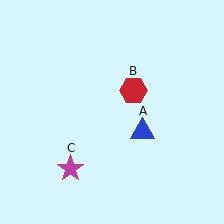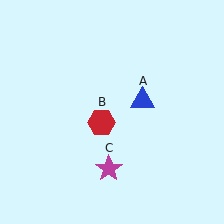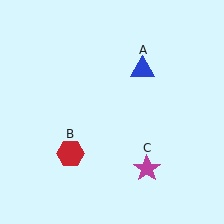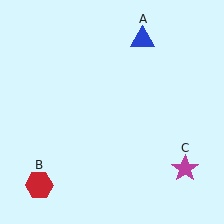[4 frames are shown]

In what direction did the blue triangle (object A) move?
The blue triangle (object A) moved up.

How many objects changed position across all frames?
3 objects changed position: blue triangle (object A), red hexagon (object B), magenta star (object C).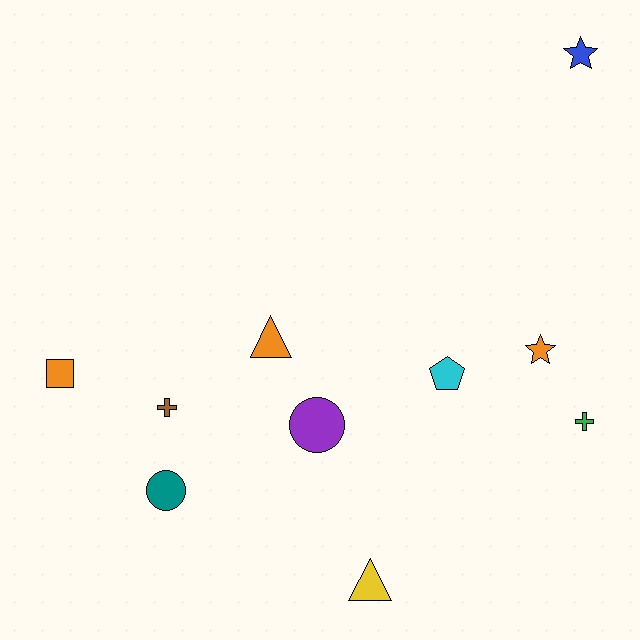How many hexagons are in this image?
There are no hexagons.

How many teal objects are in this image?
There is 1 teal object.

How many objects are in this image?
There are 10 objects.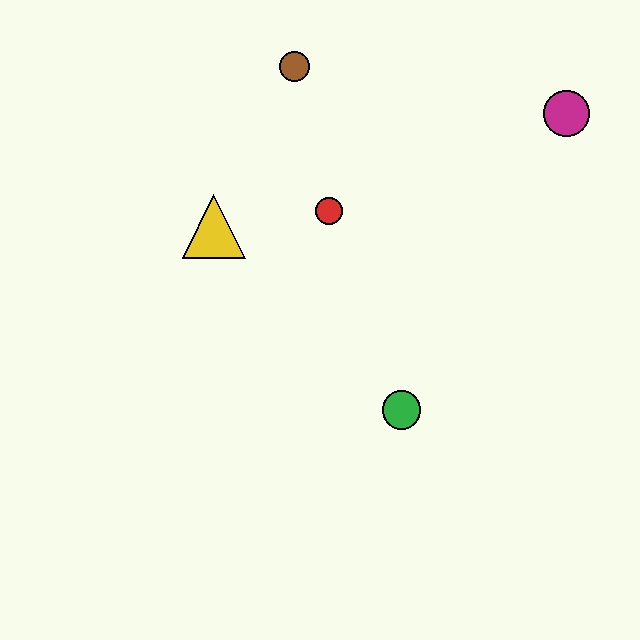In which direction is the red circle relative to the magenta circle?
The red circle is to the left of the magenta circle.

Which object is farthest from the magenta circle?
The yellow triangle is farthest from the magenta circle.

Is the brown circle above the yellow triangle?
Yes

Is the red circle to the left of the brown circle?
No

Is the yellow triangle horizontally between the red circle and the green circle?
No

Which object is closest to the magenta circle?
The red circle is closest to the magenta circle.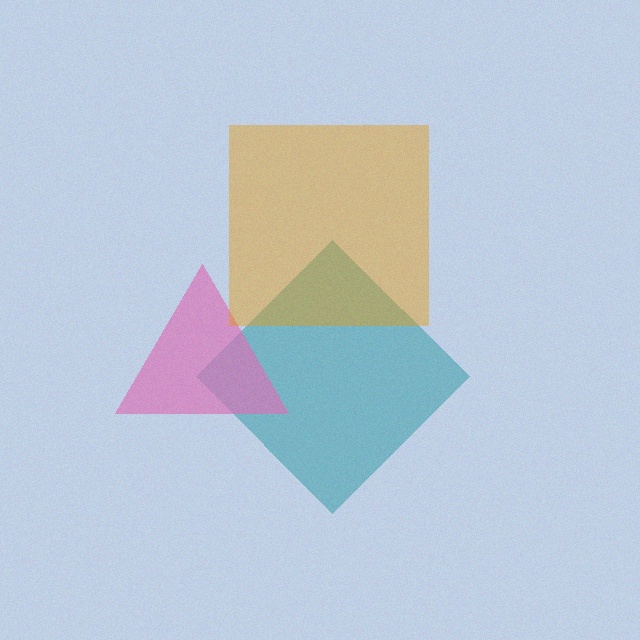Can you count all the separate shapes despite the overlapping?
Yes, there are 3 separate shapes.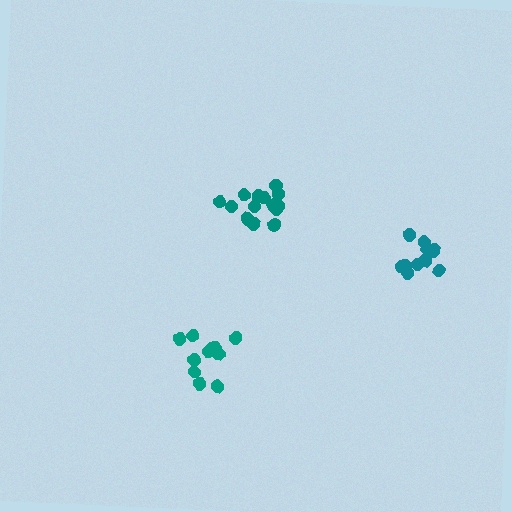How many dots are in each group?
Group 1: 11 dots, Group 2: 11 dots, Group 3: 14 dots (36 total).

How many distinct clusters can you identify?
There are 3 distinct clusters.